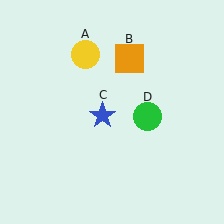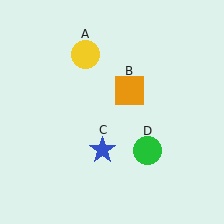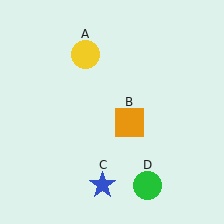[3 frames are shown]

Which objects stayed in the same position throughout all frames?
Yellow circle (object A) remained stationary.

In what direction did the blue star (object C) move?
The blue star (object C) moved down.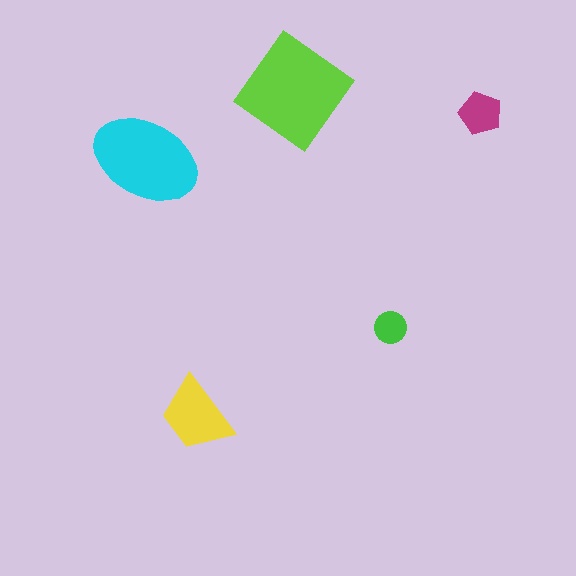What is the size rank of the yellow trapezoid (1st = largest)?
3rd.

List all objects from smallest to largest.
The green circle, the magenta pentagon, the yellow trapezoid, the cyan ellipse, the lime diamond.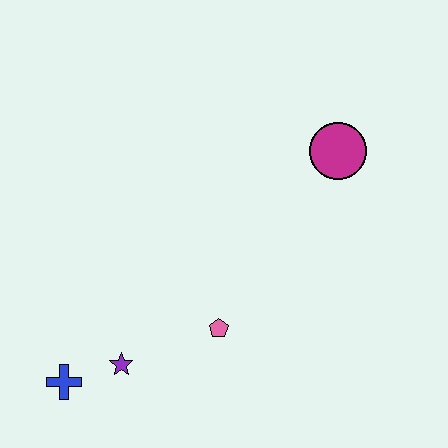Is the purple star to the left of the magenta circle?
Yes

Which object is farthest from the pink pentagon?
The magenta circle is farthest from the pink pentagon.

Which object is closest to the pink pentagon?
The purple star is closest to the pink pentagon.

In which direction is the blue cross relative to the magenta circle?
The blue cross is to the left of the magenta circle.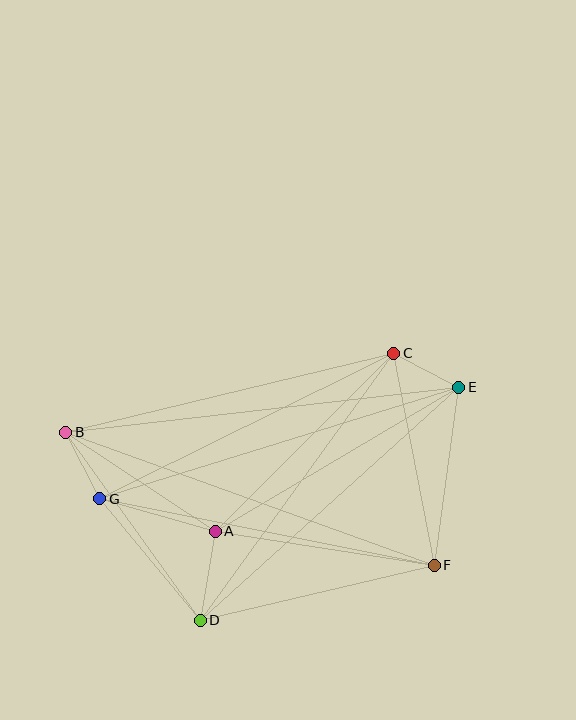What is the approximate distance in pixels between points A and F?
The distance between A and F is approximately 222 pixels.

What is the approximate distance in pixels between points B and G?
The distance between B and G is approximately 75 pixels.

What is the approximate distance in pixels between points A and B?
The distance between A and B is approximately 179 pixels.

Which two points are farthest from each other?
Points B and E are farthest from each other.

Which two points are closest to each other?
Points C and E are closest to each other.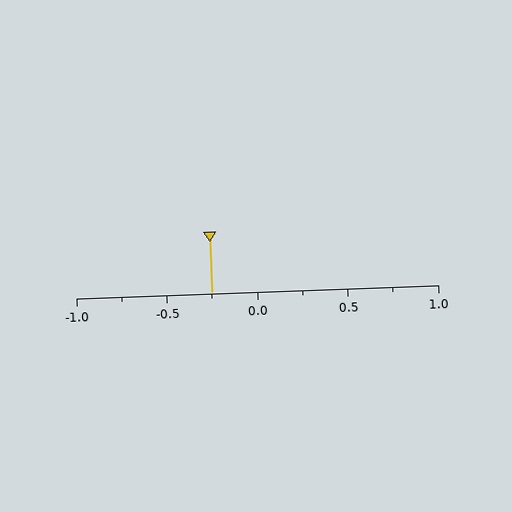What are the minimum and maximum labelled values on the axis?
The axis runs from -1.0 to 1.0.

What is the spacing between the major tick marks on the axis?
The major ticks are spaced 0.5 apart.